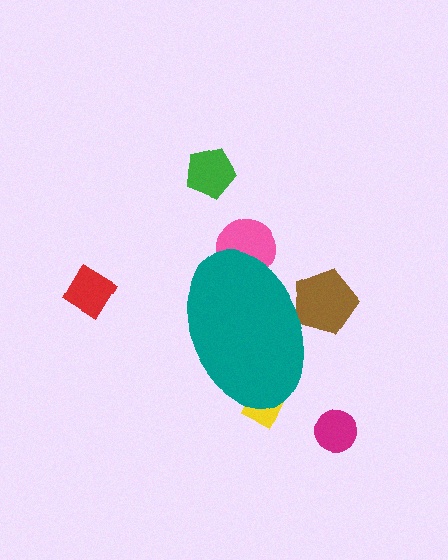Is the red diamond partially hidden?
No, the red diamond is fully visible.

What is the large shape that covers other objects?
A teal ellipse.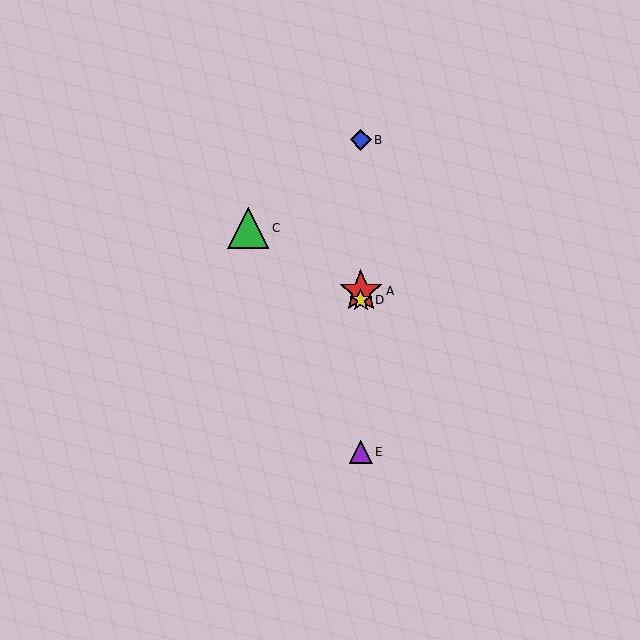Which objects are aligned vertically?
Objects A, B, D, E are aligned vertically.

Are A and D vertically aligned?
Yes, both are at x≈361.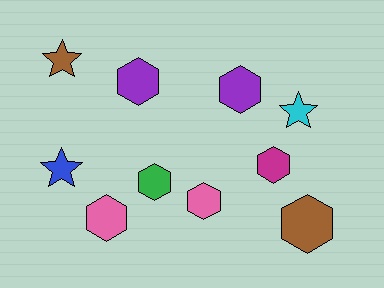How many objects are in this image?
There are 10 objects.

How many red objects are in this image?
There are no red objects.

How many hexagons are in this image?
There are 7 hexagons.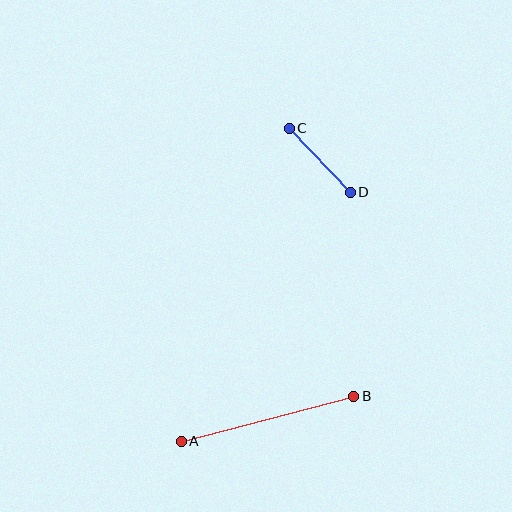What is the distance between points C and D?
The distance is approximately 88 pixels.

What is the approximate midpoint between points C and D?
The midpoint is at approximately (320, 160) pixels.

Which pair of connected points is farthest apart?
Points A and B are farthest apart.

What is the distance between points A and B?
The distance is approximately 178 pixels.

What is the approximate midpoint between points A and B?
The midpoint is at approximately (268, 419) pixels.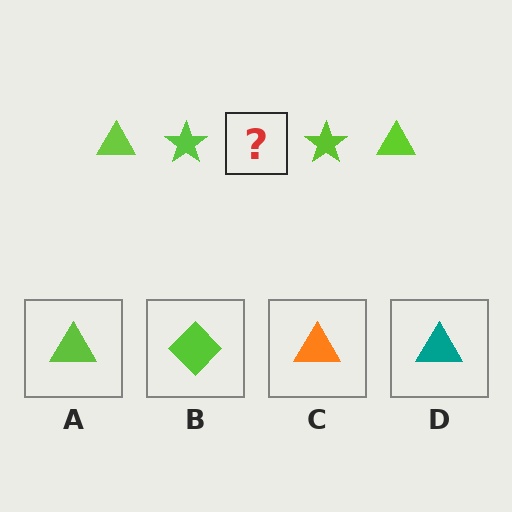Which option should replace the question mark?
Option A.